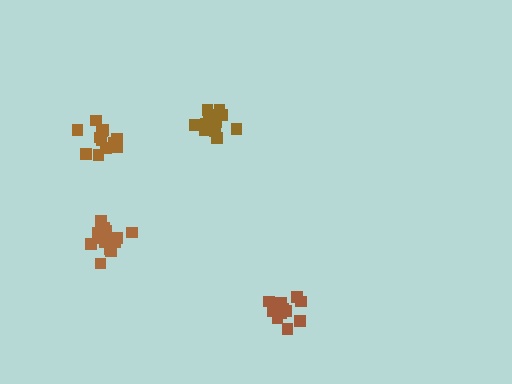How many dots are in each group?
Group 1: 12 dots, Group 2: 14 dots, Group 3: 13 dots, Group 4: 17 dots (56 total).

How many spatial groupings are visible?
There are 4 spatial groupings.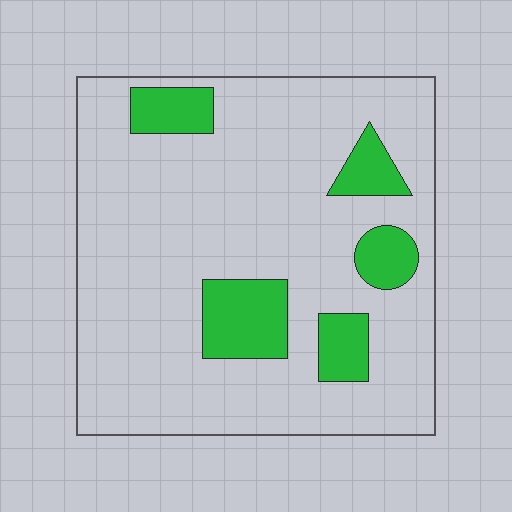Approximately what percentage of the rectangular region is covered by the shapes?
Approximately 15%.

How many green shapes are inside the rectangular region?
5.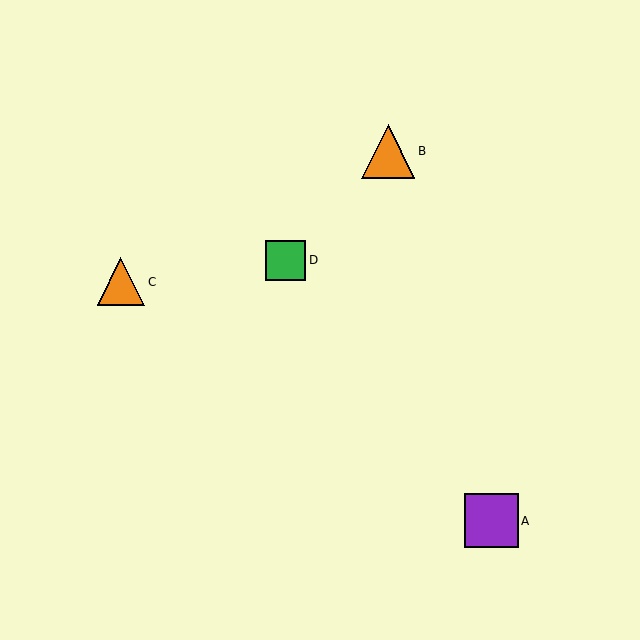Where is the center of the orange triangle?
The center of the orange triangle is at (121, 282).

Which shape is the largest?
The purple square (labeled A) is the largest.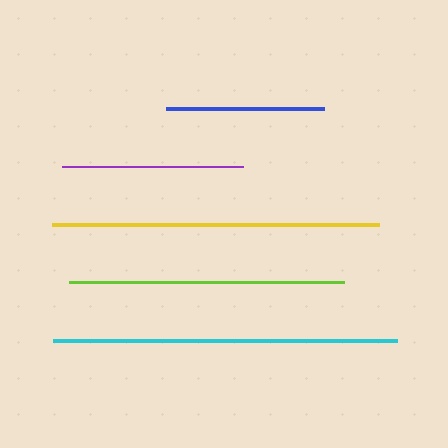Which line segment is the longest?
The cyan line is the longest at approximately 344 pixels.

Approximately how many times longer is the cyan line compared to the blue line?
The cyan line is approximately 2.2 times the length of the blue line.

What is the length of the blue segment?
The blue segment is approximately 158 pixels long.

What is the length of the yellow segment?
The yellow segment is approximately 326 pixels long.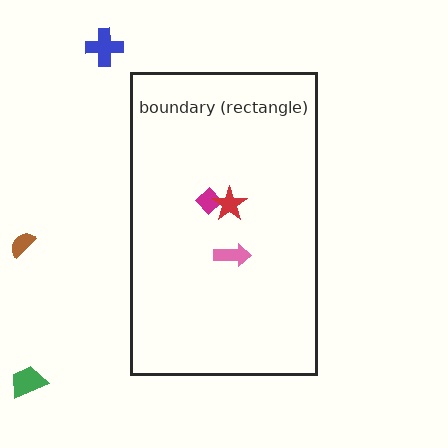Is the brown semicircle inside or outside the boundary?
Outside.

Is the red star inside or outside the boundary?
Inside.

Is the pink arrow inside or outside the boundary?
Inside.